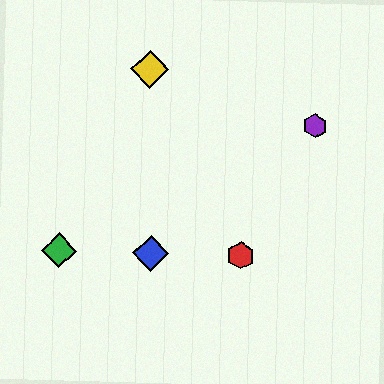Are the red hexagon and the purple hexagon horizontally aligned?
No, the red hexagon is at y≈256 and the purple hexagon is at y≈126.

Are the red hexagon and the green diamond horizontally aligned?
Yes, both are at y≈256.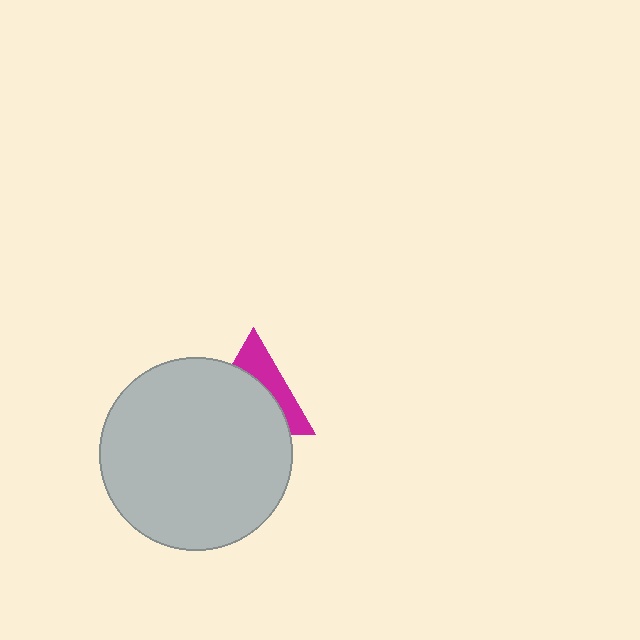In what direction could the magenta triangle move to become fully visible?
The magenta triangle could move up. That would shift it out from behind the light gray circle entirely.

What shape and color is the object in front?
The object in front is a light gray circle.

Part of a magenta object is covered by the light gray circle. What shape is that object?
It is a triangle.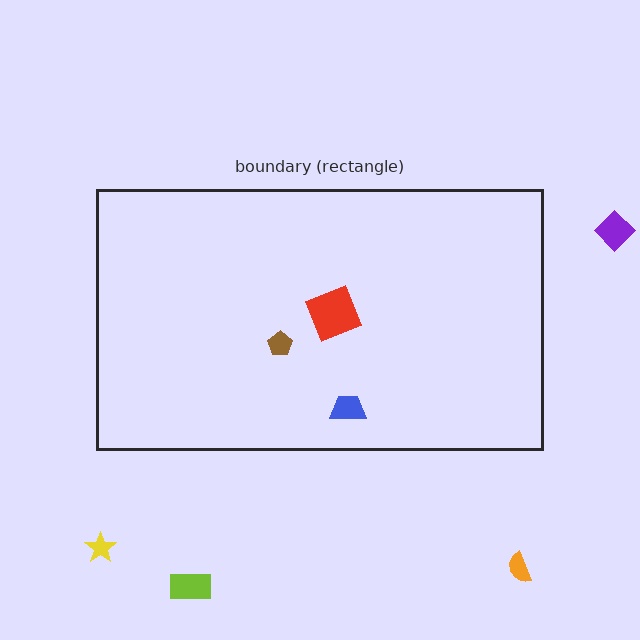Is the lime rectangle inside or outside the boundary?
Outside.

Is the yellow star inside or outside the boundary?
Outside.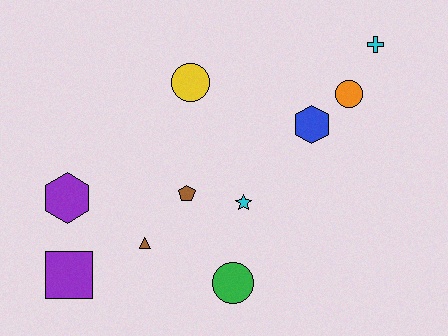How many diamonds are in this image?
There are no diamonds.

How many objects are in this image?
There are 10 objects.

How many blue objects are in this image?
There is 1 blue object.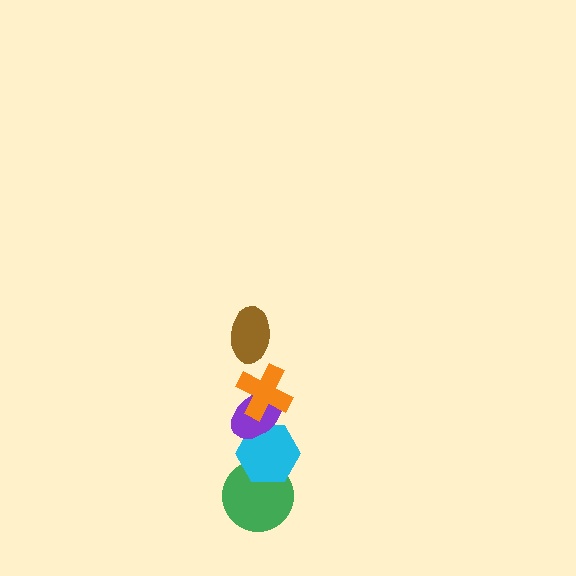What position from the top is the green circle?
The green circle is 5th from the top.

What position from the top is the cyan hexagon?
The cyan hexagon is 4th from the top.